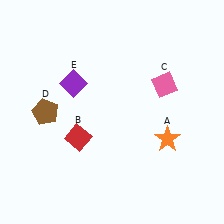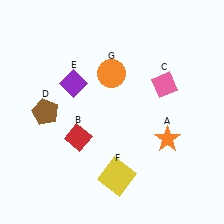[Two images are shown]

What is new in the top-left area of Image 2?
An orange circle (G) was added in the top-left area of Image 2.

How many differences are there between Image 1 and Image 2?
There are 2 differences between the two images.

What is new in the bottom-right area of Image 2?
A yellow square (F) was added in the bottom-right area of Image 2.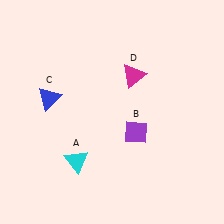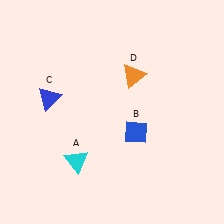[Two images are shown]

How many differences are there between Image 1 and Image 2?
There are 2 differences between the two images.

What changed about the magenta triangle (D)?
In Image 1, D is magenta. In Image 2, it changed to orange.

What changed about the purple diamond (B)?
In Image 1, B is purple. In Image 2, it changed to blue.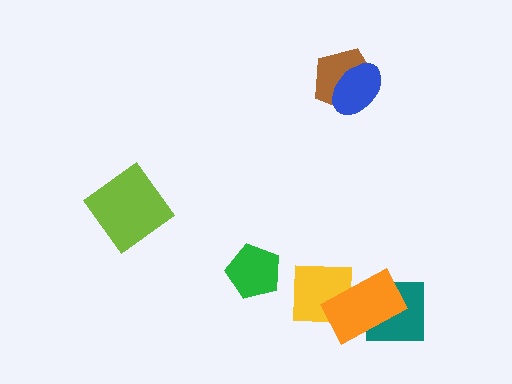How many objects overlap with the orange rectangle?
2 objects overlap with the orange rectangle.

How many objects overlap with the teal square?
1 object overlaps with the teal square.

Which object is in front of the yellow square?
The orange rectangle is in front of the yellow square.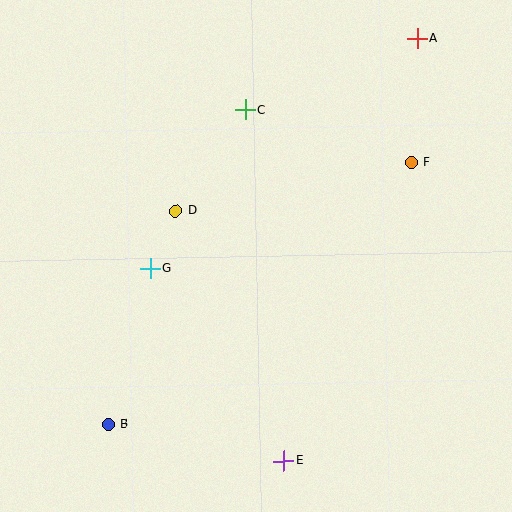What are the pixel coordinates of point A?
Point A is at (417, 38).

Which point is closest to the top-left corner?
Point C is closest to the top-left corner.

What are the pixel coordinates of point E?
Point E is at (284, 461).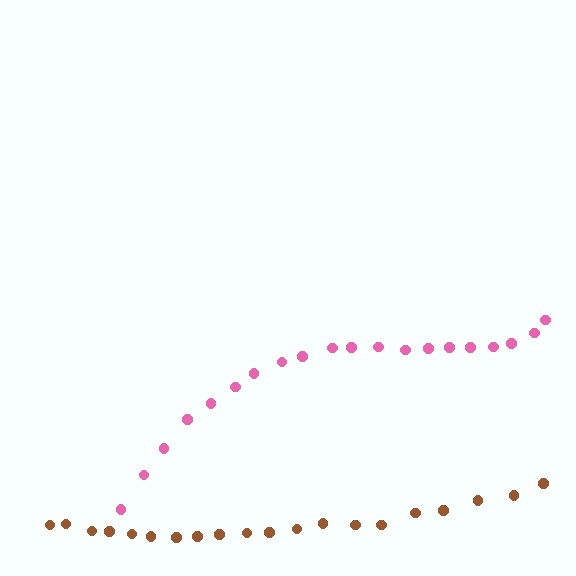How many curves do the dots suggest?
There are 2 distinct paths.